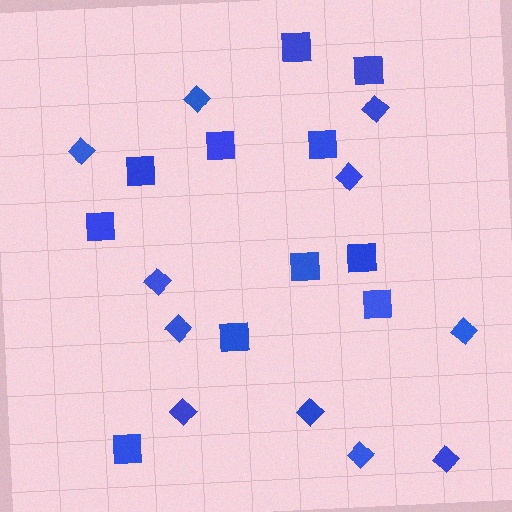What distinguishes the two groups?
There are 2 groups: one group of diamonds (11) and one group of squares (11).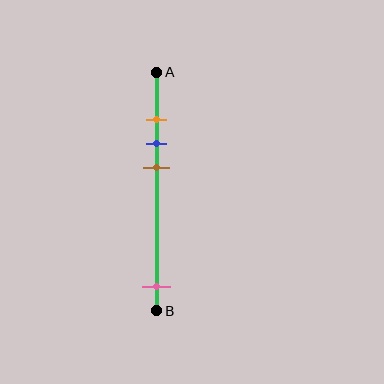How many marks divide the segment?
There are 4 marks dividing the segment.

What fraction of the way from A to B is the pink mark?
The pink mark is approximately 90% (0.9) of the way from A to B.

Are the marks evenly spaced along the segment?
No, the marks are not evenly spaced.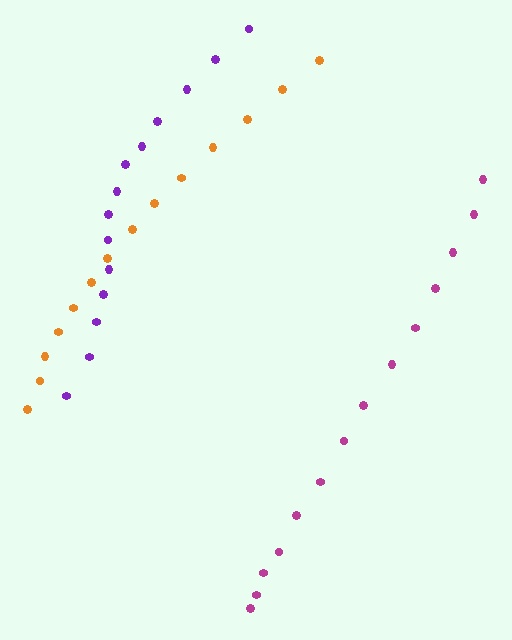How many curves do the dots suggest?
There are 3 distinct paths.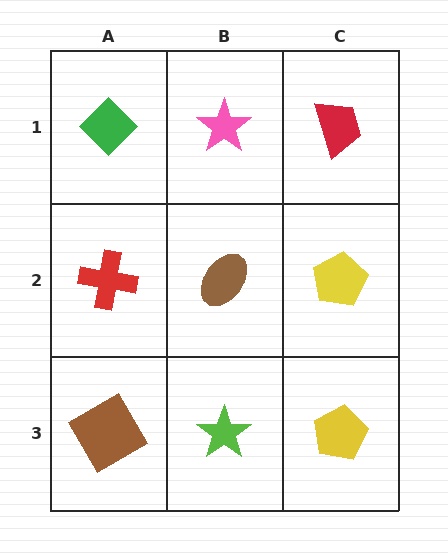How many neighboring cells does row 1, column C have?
2.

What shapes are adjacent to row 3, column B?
A brown ellipse (row 2, column B), a brown diamond (row 3, column A), a yellow pentagon (row 3, column C).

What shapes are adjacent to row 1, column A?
A red cross (row 2, column A), a pink star (row 1, column B).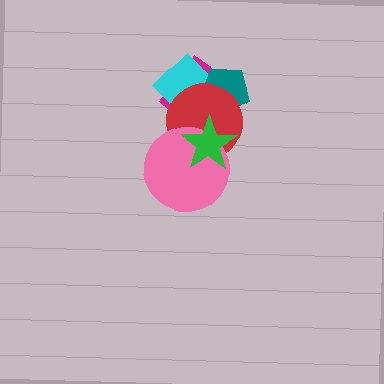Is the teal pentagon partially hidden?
Yes, it is partially covered by another shape.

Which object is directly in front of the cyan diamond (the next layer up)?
The teal pentagon is directly in front of the cyan diamond.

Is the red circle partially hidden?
Yes, it is partially covered by another shape.